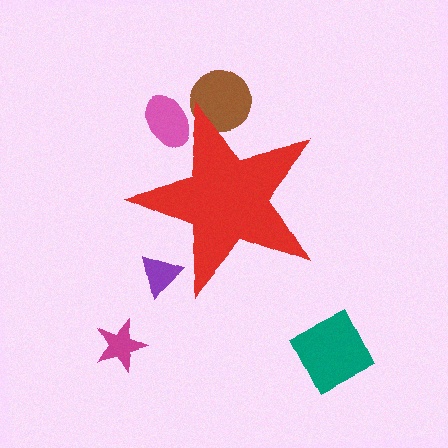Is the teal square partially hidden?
No, the teal square is fully visible.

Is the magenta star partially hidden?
No, the magenta star is fully visible.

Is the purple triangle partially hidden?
Yes, the purple triangle is partially hidden behind the red star.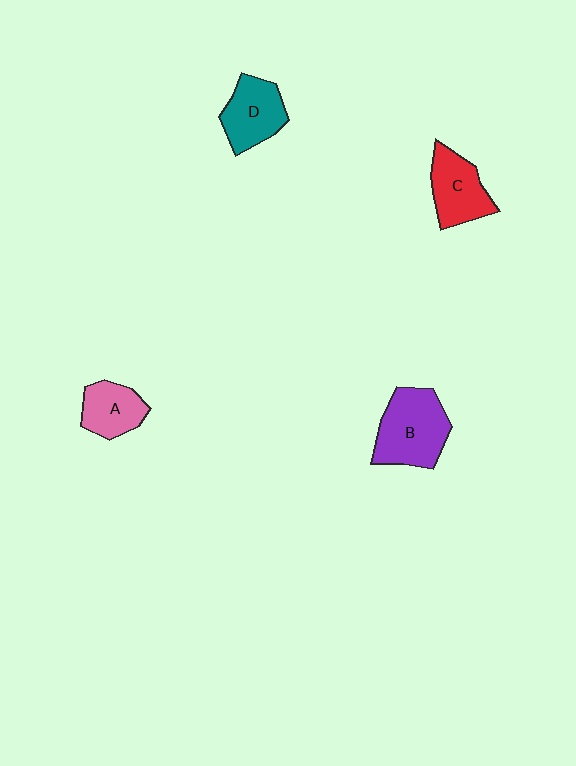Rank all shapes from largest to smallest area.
From largest to smallest: B (purple), C (red), D (teal), A (pink).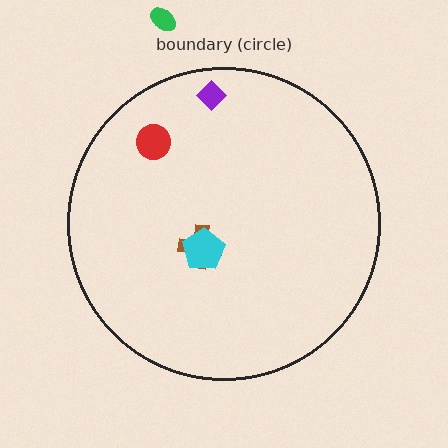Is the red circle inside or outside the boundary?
Inside.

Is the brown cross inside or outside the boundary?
Inside.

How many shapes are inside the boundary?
4 inside, 1 outside.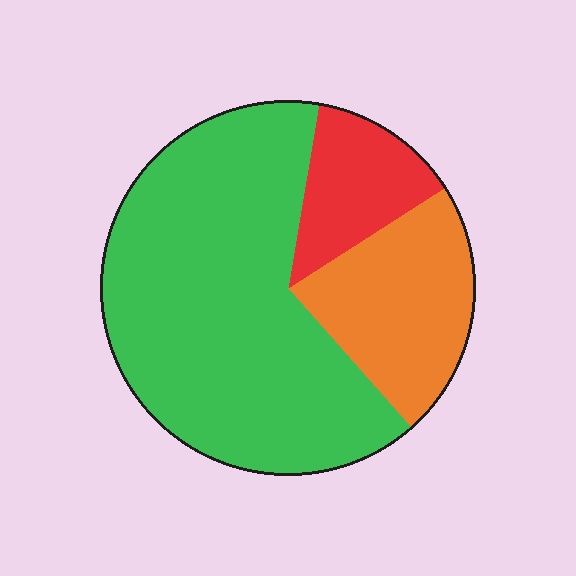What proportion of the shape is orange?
Orange takes up about one fifth (1/5) of the shape.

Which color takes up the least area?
Red, at roughly 15%.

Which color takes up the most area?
Green, at roughly 65%.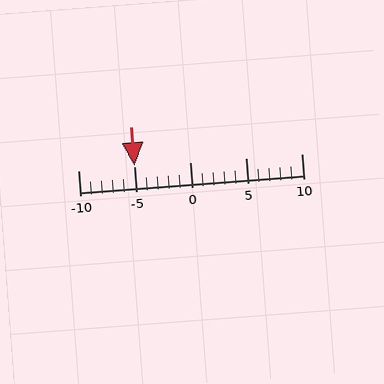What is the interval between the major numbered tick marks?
The major tick marks are spaced 5 units apart.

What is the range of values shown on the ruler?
The ruler shows values from -10 to 10.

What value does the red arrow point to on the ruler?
The red arrow points to approximately -5.